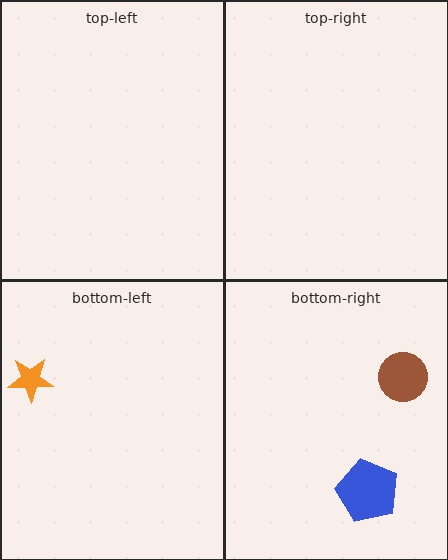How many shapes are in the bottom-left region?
1.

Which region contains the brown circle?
The bottom-right region.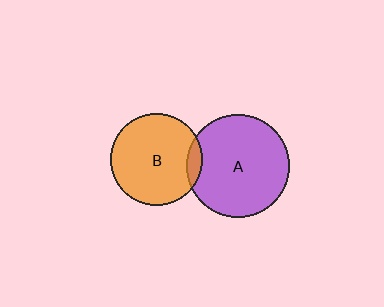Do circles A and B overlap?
Yes.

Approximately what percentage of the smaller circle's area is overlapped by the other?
Approximately 10%.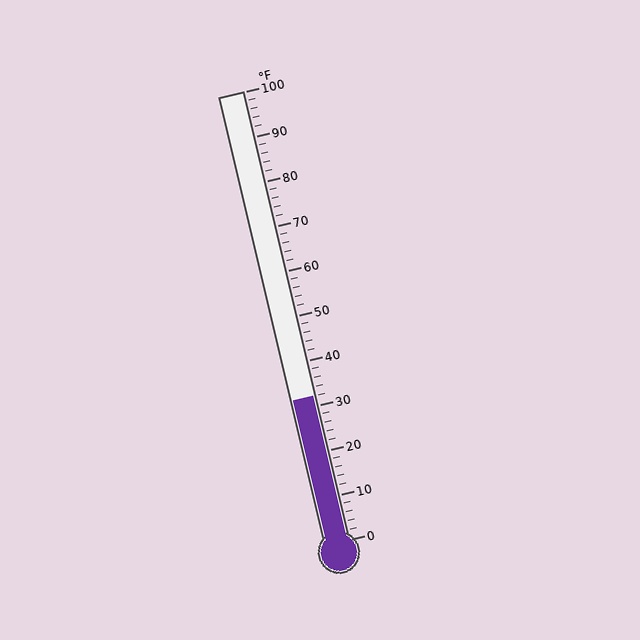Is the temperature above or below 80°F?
The temperature is below 80°F.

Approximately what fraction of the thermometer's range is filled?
The thermometer is filled to approximately 30% of its range.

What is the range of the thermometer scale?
The thermometer scale ranges from 0°F to 100°F.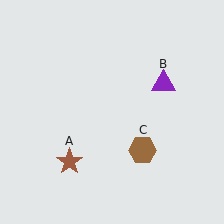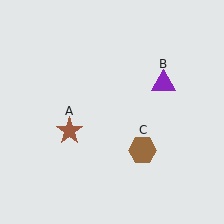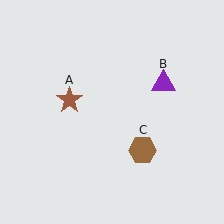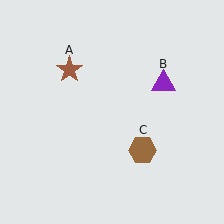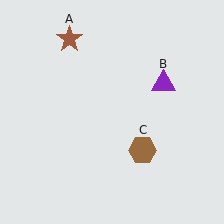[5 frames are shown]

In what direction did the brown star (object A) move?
The brown star (object A) moved up.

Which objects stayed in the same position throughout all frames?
Purple triangle (object B) and brown hexagon (object C) remained stationary.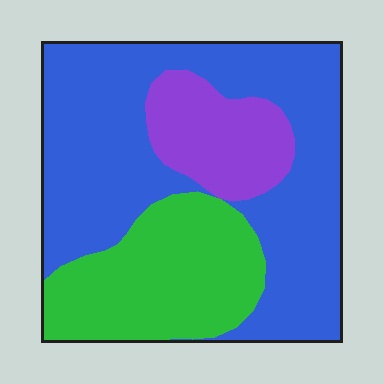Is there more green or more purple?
Green.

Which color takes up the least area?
Purple, at roughly 15%.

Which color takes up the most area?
Blue, at roughly 60%.